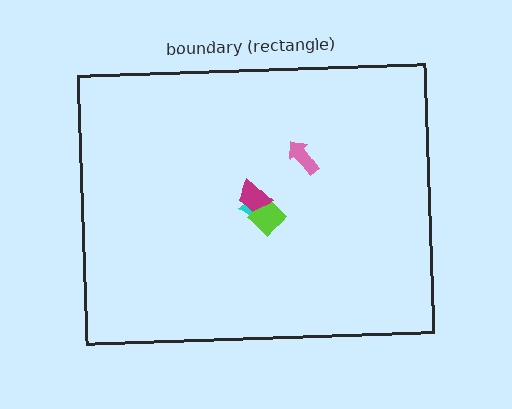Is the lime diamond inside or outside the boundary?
Inside.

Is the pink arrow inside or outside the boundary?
Inside.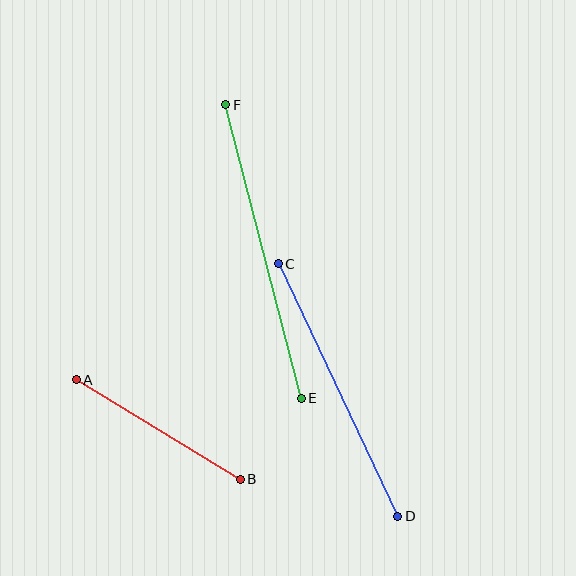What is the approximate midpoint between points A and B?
The midpoint is at approximately (158, 429) pixels.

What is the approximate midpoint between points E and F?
The midpoint is at approximately (263, 251) pixels.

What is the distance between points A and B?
The distance is approximately 192 pixels.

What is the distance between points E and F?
The distance is approximately 303 pixels.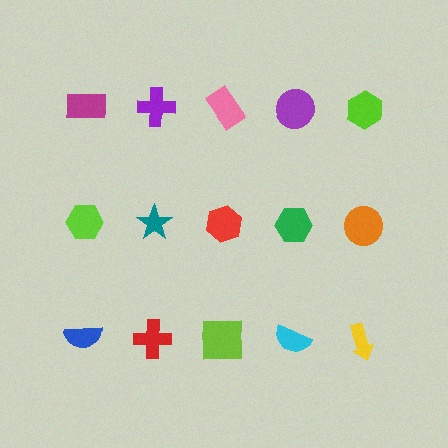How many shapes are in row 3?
5 shapes.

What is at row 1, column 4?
A purple circle.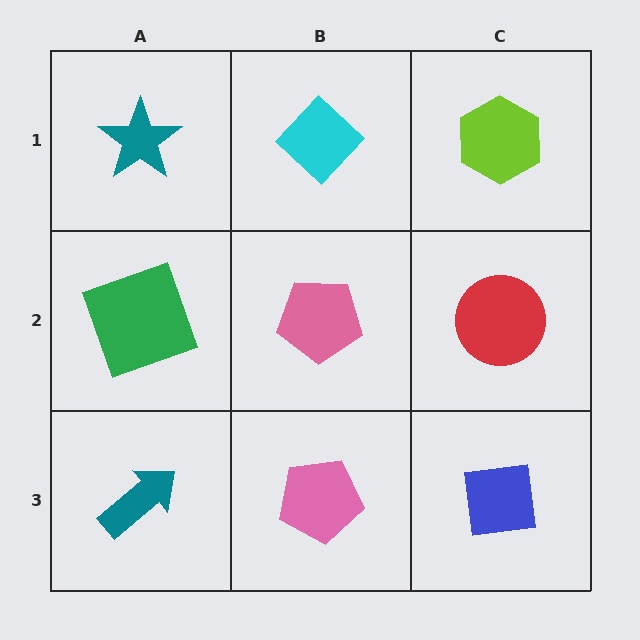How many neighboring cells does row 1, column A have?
2.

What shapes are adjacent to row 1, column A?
A green square (row 2, column A), a cyan diamond (row 1, column B).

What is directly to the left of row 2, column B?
A green square.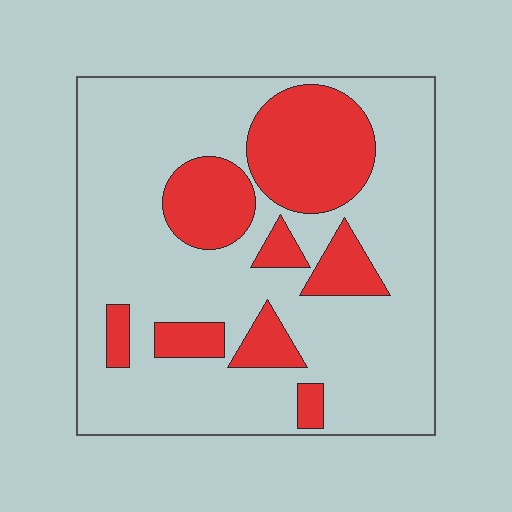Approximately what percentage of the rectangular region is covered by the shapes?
Approximately 25%.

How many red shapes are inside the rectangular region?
8.